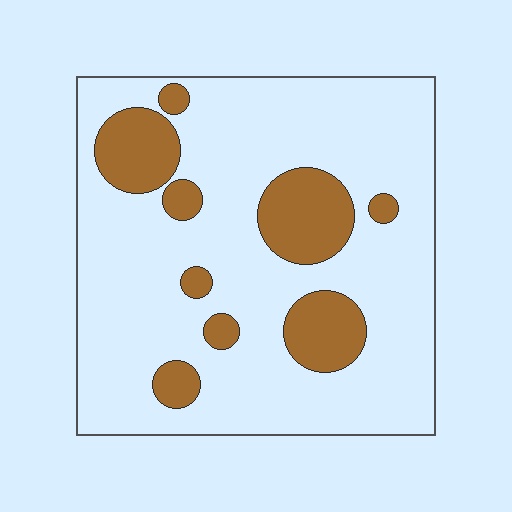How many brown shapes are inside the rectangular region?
9.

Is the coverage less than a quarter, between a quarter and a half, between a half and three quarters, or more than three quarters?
Less than a quarter.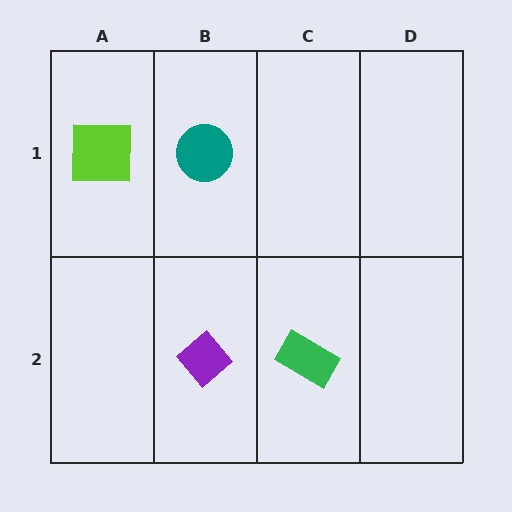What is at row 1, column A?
A lime square.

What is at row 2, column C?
A green rectangle.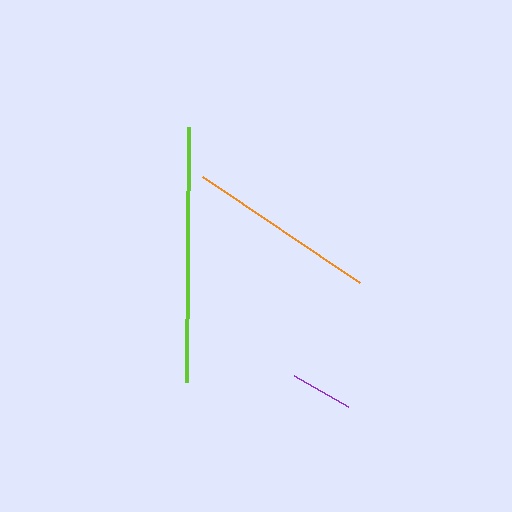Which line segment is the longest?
The lime line is the longest at approximately 254 pixels.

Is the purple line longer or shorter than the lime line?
The lime line is longer than the purple line.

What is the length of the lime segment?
The lime segment is approximately 254 pixels long.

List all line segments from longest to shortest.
From longest to shortest: lime, orange, purple.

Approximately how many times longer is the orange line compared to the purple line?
The orange line is approximately 3.1 times the length of the purple line.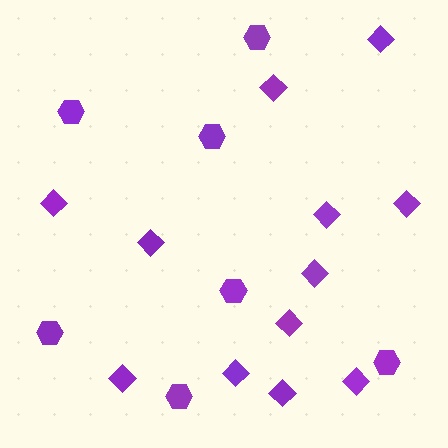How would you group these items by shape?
There are 2 groups: one group of hexagons (7) and one group of diamonds (12).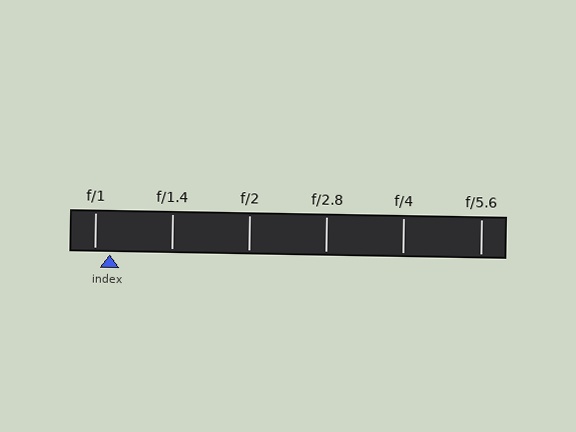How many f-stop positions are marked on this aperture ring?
There are 6 f-stop positions marked.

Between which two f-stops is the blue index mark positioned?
The index mark is between f/1 and f/1.4.